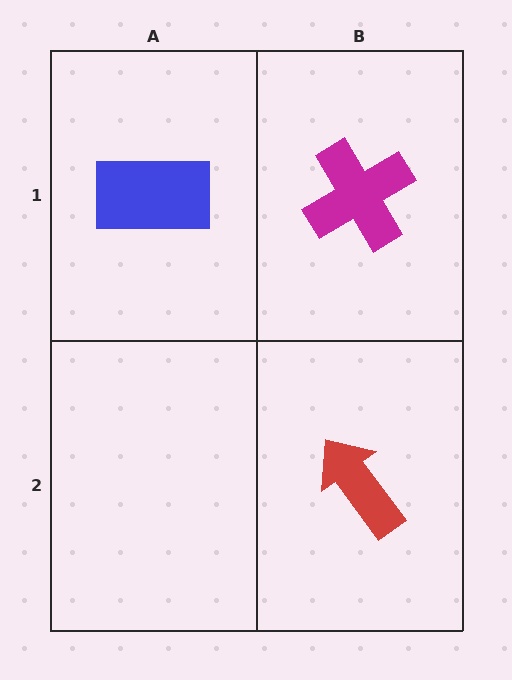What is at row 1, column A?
A blue rectangle.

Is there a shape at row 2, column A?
No, that cell is empty.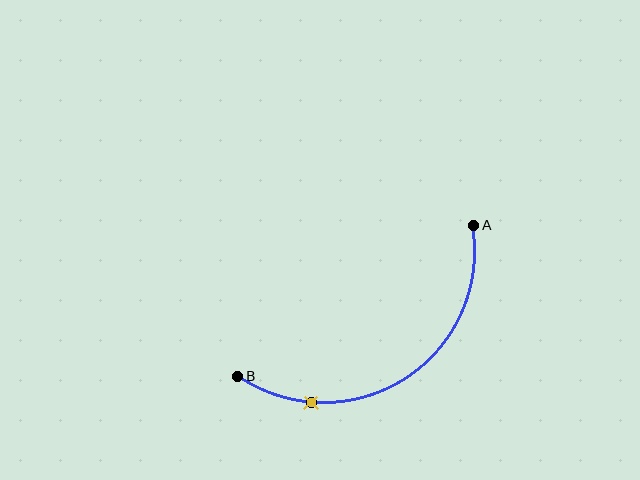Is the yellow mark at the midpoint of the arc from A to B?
No. The yellow mark lies on the arc but is closer to endpoint B. The arc midpoint would be at the point on the curve equidistant along the arc from both A and B.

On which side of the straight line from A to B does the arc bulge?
The arc bulges below the straight line connecting A and B.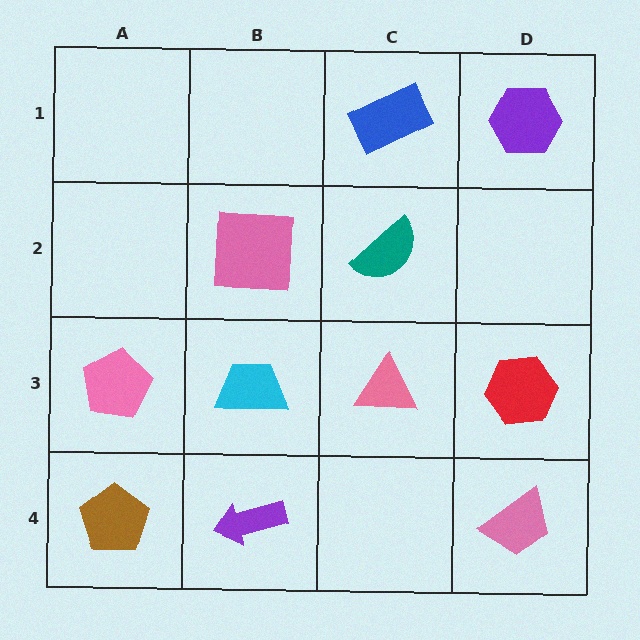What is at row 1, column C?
A blue rectangle.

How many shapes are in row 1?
2 shapes.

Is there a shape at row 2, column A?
No, that cell is empty.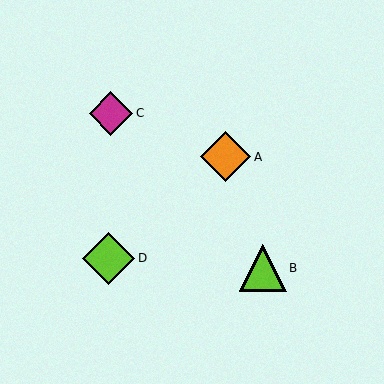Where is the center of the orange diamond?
The center of the orange diamond is at (225, 157).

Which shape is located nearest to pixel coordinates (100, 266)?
The lime diamond (labeled D) at (109, 258) is nearest to that location.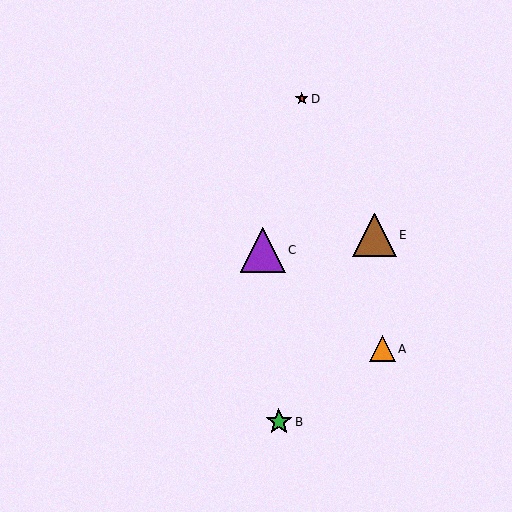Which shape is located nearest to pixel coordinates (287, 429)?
The green star (labeled B) at (279, 422) is nearest to that location.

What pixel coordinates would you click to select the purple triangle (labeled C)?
Click at (263, 250) to select the purple triangle C.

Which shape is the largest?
The purple triangle (labeled C) is the largest.